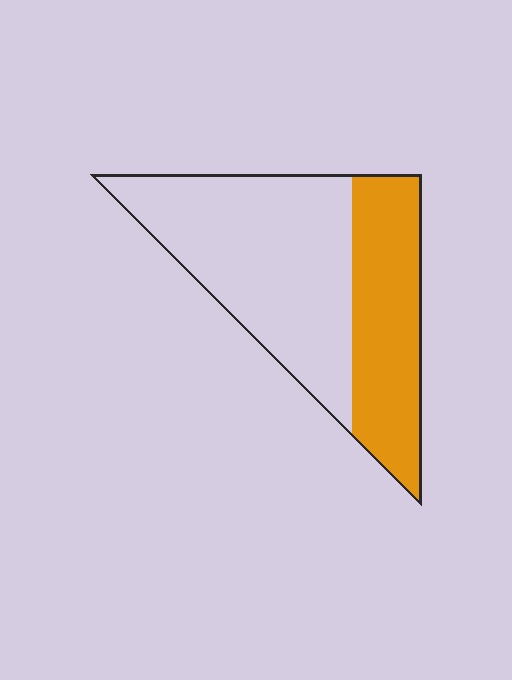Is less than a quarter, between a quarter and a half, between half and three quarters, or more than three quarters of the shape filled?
Between a quarter and a half.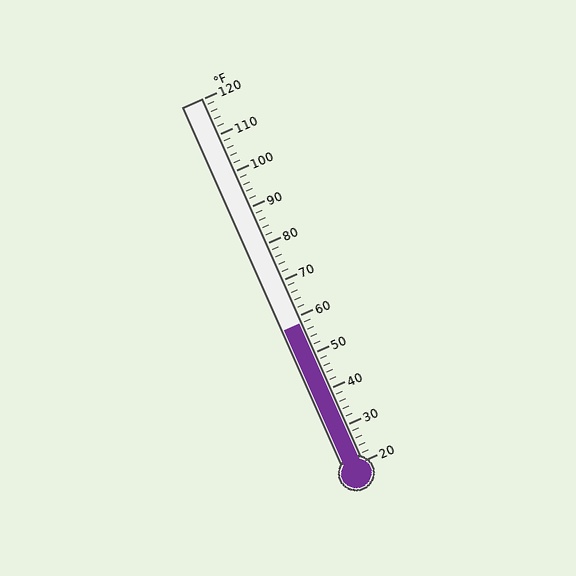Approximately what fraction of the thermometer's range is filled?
The thermometer is filled to approximately 40% of its range.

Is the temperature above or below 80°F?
The temperature is below 80°F.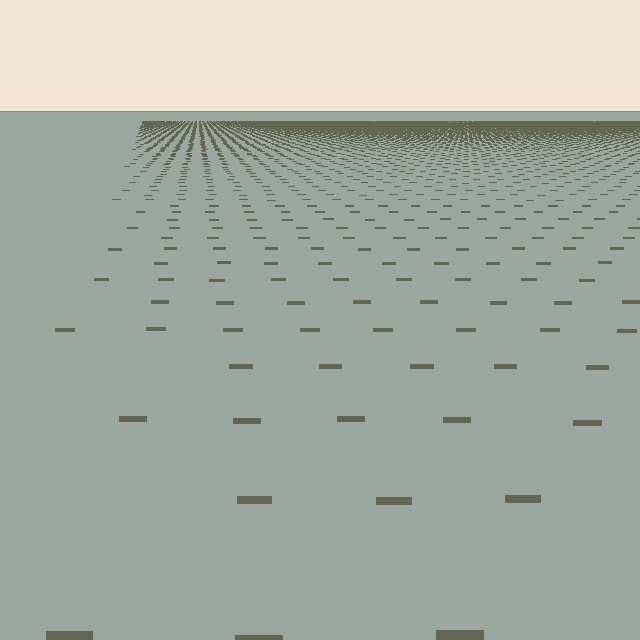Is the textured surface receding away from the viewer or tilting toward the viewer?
The surface is receding away from the viewer. Texture elements get smaller and denser toward the top.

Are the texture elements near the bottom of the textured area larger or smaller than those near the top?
Larger. Near the bottom, elements are closer to the viewer and appear at a bigger on-screen size.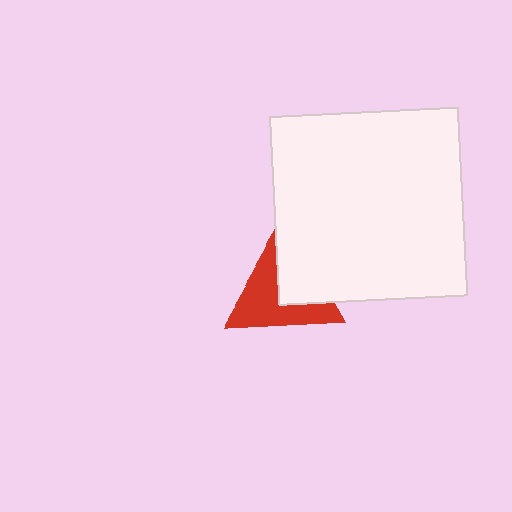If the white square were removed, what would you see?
You would see the complete red triangle.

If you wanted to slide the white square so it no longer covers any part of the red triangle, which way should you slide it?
Slide it right — that is the most direct way to separate the two shapes.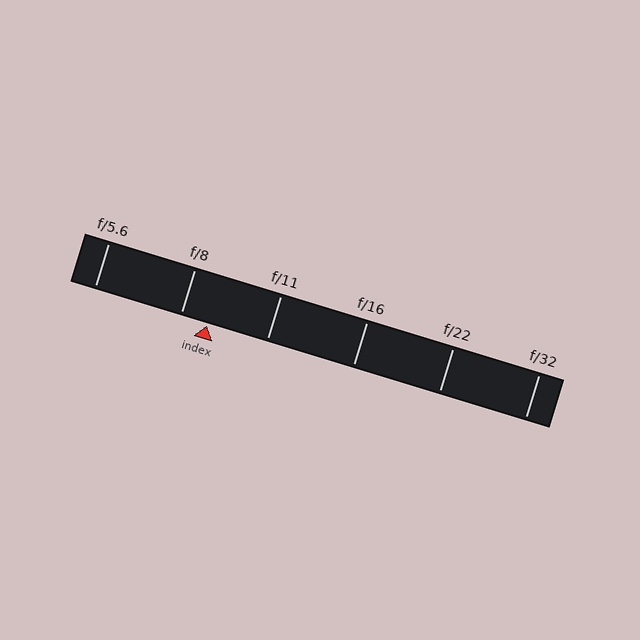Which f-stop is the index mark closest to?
The index mark is closest to f/8.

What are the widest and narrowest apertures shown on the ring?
The widest aperture shown is f/5.6 and the narrowest is f/32.